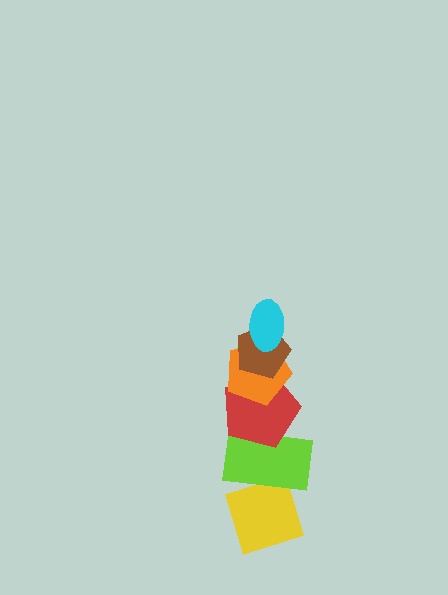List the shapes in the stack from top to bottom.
From top to bottom: the cyan ellipse, the brown pentagon, the orange pentagon, the red pentagon, the lime rectangle, the yellow diamond.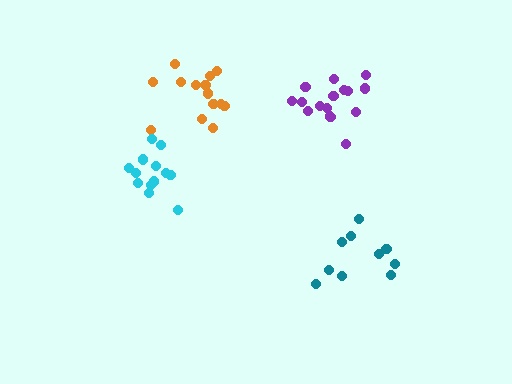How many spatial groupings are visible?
There are 4 spatial groupings.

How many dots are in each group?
Group 1: 10 dots, Group 2: 16 dots, Group 3: 14 dots, Group 4: 13 dots (53 total).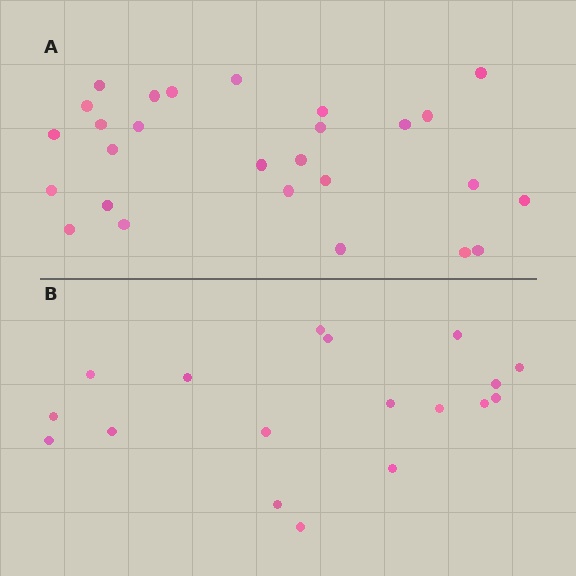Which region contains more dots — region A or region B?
Region A (the top region) has more dots.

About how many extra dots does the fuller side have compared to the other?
Region A has roughly 8 or so more dots than region B.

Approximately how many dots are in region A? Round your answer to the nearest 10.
About 30 dots. (The exact count is 27, which rounds to 30.)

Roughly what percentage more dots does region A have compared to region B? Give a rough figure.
About 50% more.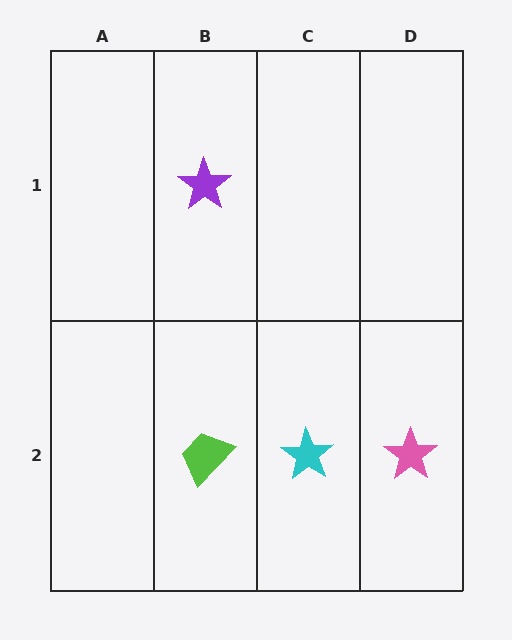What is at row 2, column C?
A cyan star.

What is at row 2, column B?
A lime trapezoid.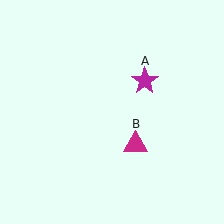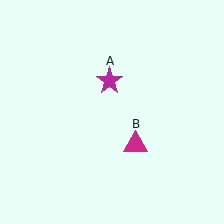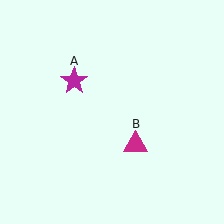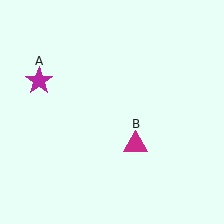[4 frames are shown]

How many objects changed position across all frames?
1 object changed position: magenta star (object A).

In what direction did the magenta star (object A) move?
The magenta star (object A) moved left.